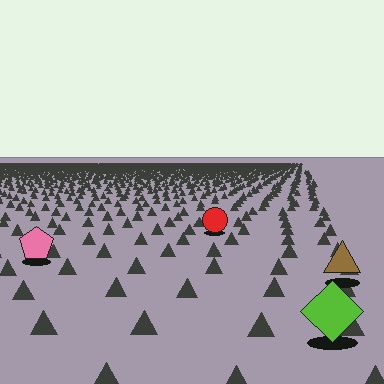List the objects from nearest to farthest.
From nearest to farthest: the lime diamond, the brown triangle, the pink pentagon, the red circle.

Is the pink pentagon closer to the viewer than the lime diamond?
No. The lime diamond is closer — you can tell from the texture gradient: the ground texture is coarser near it.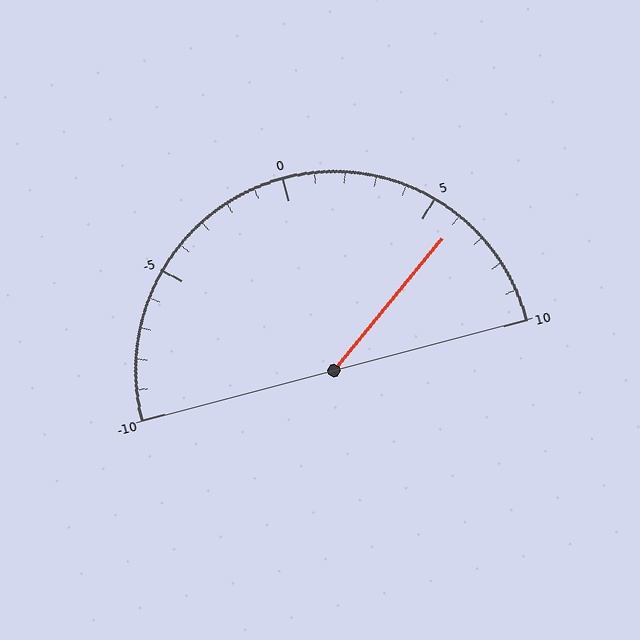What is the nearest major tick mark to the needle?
The nearest major tick mark is 5.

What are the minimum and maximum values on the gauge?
The gauge ranges from -10 to 10.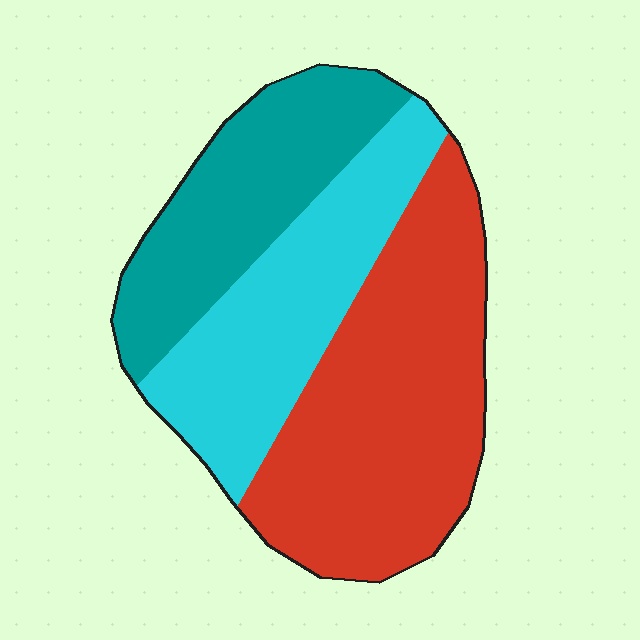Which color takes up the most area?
Red, at roughly 45%.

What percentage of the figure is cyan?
Cyan covers roughly 30% of the figure.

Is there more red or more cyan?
Red.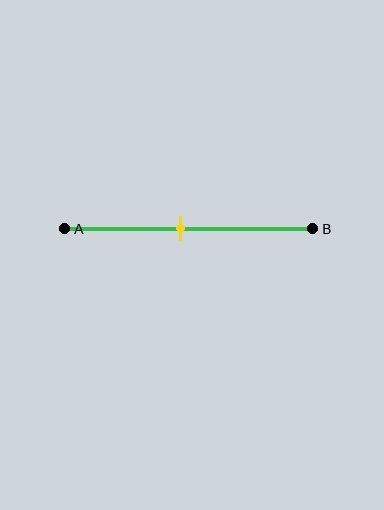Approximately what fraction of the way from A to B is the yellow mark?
The yellow mark is approximately 45% of the way from A to B.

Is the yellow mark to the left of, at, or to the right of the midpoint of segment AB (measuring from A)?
The yellow mark is to the left of the midpoint of segment AB.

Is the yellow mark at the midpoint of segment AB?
No, the mark is at about 45% from A, not at the 50% midpoint.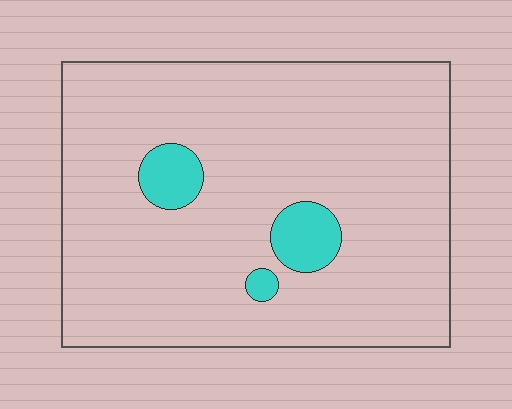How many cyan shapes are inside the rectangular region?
3.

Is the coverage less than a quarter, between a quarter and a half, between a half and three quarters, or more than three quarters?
Less than a quarter.